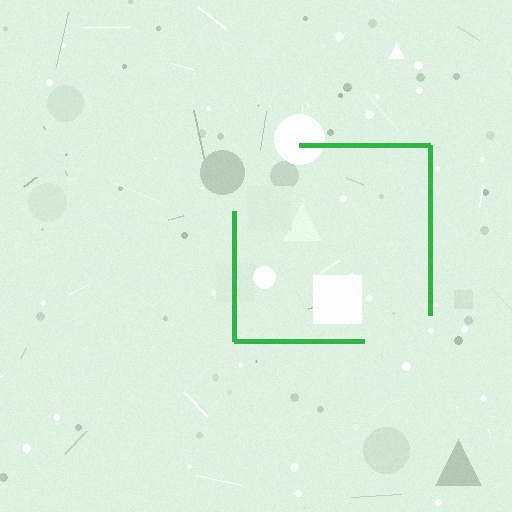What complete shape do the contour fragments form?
The contour fragments form a square.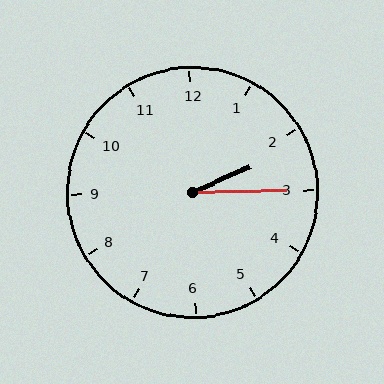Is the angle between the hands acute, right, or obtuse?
It is acute.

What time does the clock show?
2:15.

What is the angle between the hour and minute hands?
Approximately 22 degrees.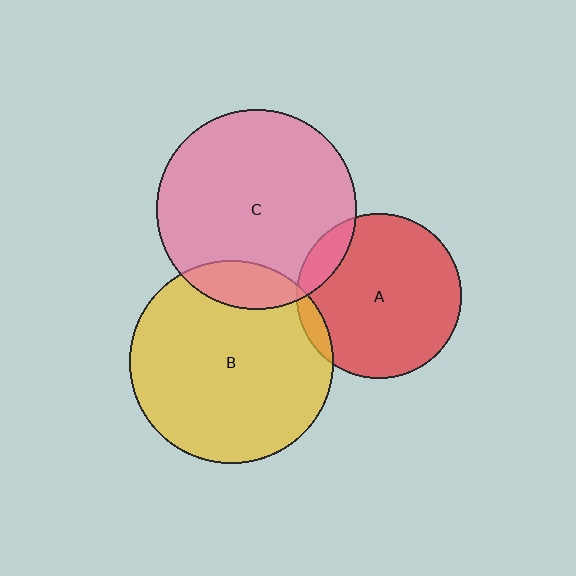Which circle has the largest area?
Circle B (yellow).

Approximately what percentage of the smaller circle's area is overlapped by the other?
Approximately 15%.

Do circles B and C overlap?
Yes.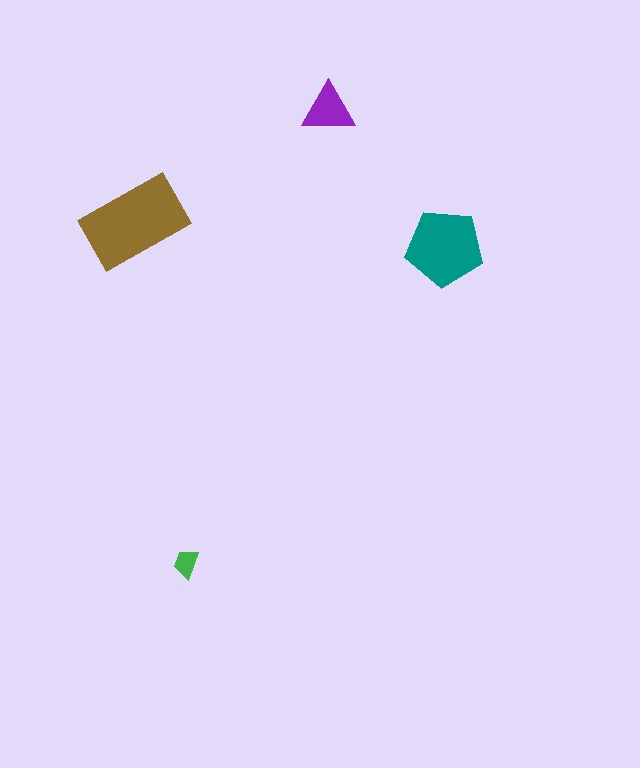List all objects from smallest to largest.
The green trapezoid, the purple triangle, the teal pentagon, the brown rectangle.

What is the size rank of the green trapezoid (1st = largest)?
4th.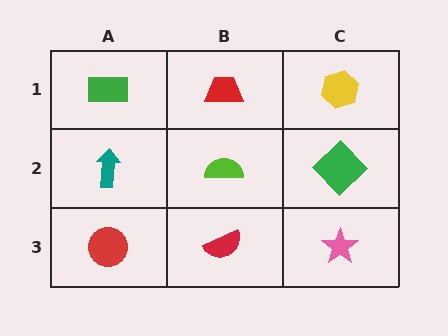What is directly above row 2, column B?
A red trapezoid.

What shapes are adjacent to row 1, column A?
A teal arrow (row 2, column A), a red trapezoid (row 1, column B).